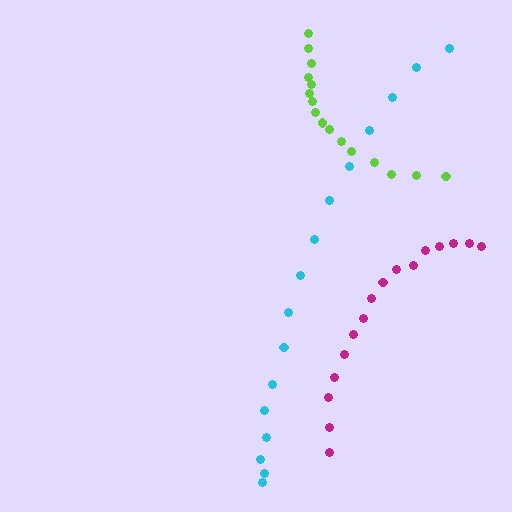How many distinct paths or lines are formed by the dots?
There are 3 distinct paths.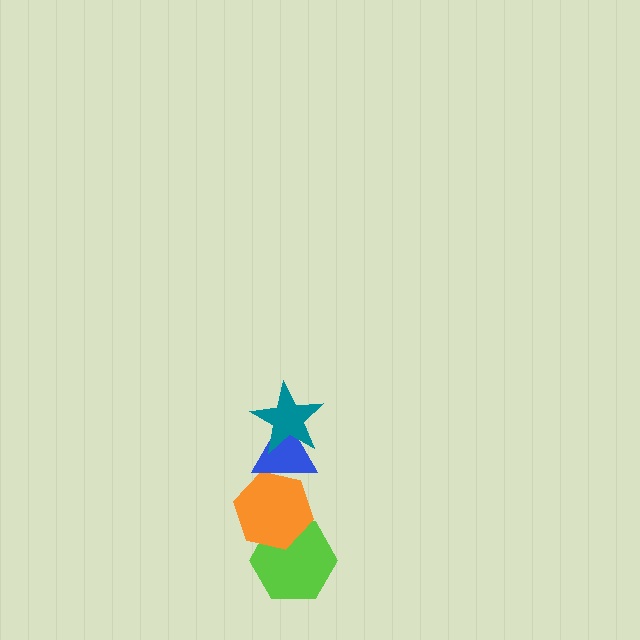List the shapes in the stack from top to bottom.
From top to bottom: the teal star, the blue triangle, the orange hexagon, the lime hexagon.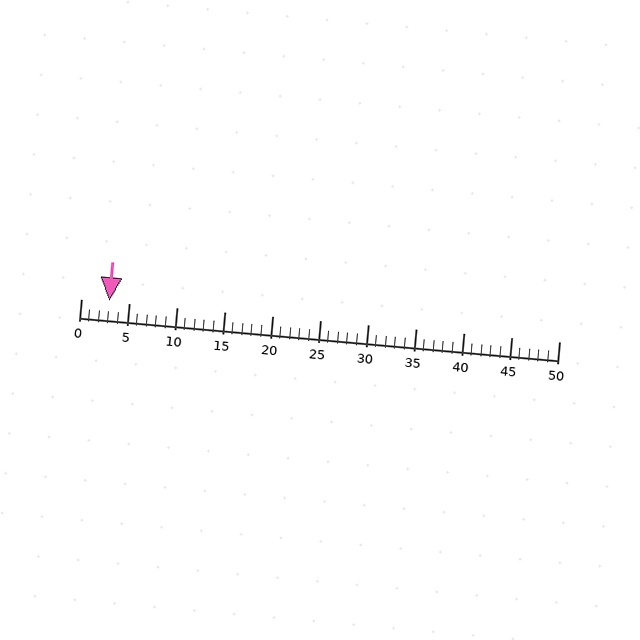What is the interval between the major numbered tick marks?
The major tick marks are spaced 5 units apart.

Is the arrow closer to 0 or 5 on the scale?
The arrow is closer to 5.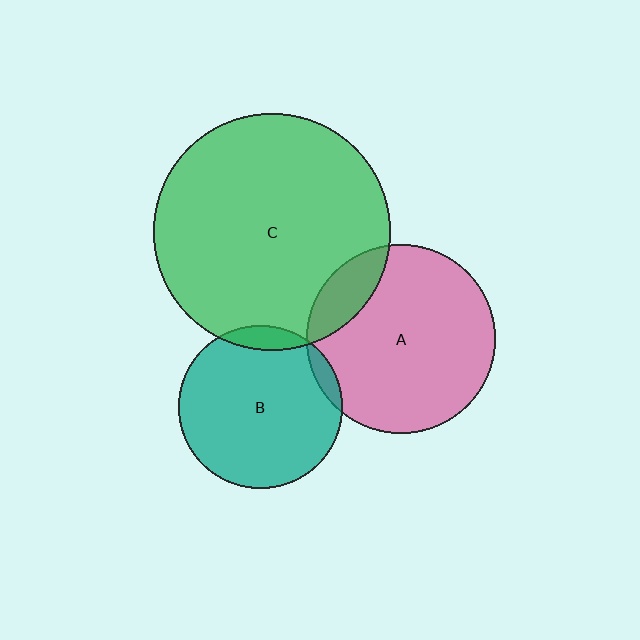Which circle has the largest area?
Circle C (green).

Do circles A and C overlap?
Yes.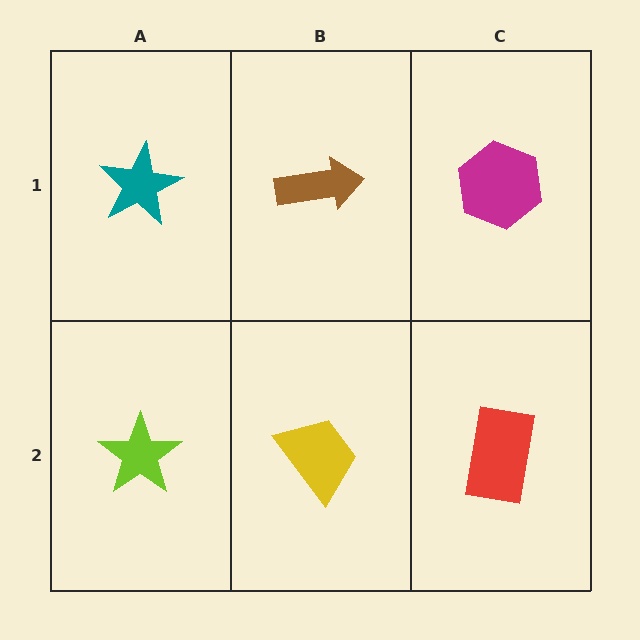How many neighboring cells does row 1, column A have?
2.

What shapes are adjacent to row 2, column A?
A teal star (row 1, column A), a yellow trapezoid (row 2, column B).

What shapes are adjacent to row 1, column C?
A red rectangle (row 2, column C), a brown arrow (row 1, column B).